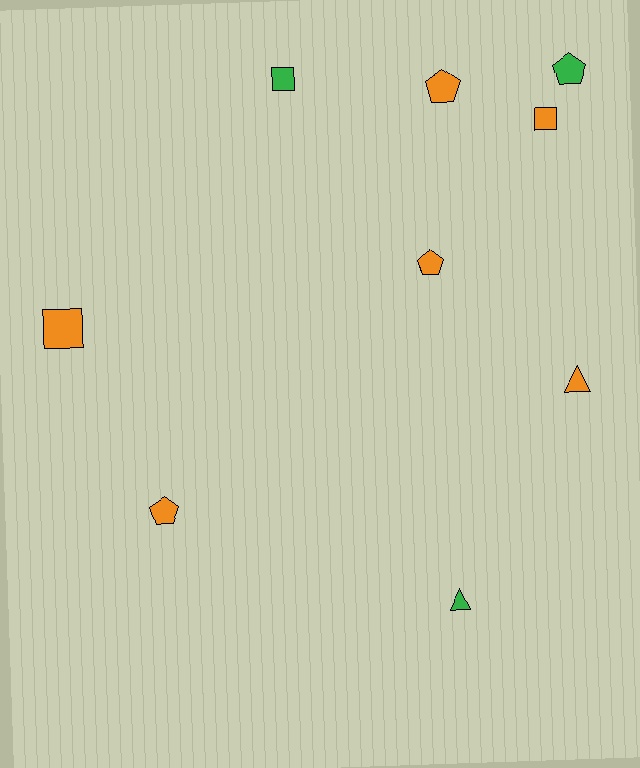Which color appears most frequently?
Orange, with 6 objects.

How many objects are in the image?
There are 9 objects.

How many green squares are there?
There is 1 green square.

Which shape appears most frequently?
Pentagon, with 4 objects.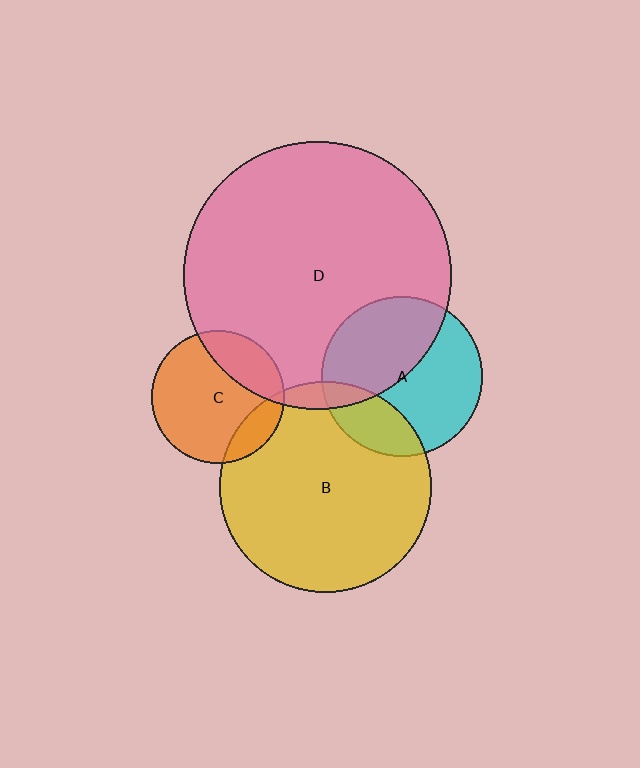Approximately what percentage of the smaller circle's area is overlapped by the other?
Approximately 15%.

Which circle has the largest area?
Circle D (pink).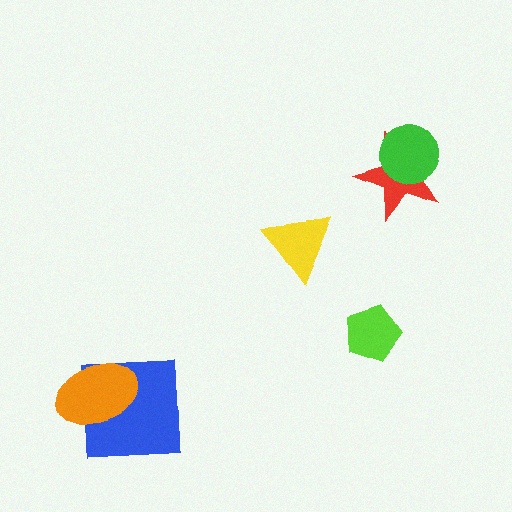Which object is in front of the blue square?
The orange ellipse is in front of the blue square.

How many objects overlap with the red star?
1 object overlaps with the red star.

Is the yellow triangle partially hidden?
No, no other shape covers it.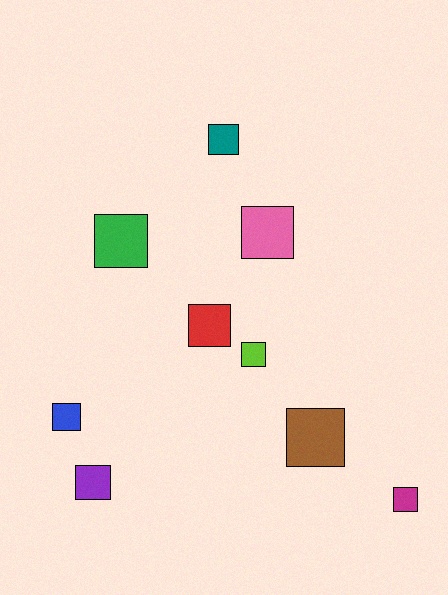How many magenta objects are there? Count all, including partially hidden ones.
There is 1 magenta object.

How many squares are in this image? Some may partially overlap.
There are 9 squares.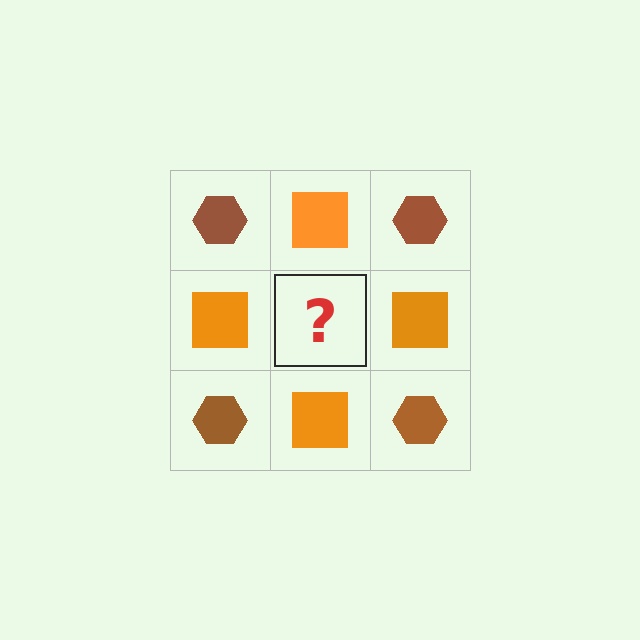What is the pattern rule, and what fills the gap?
The rule is that it alternates brown hexagon and orange square in a checkerboard pattern. The gap should be filled with a brown hexagon.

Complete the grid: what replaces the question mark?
The question mark should be replaced with a brown hexagon.